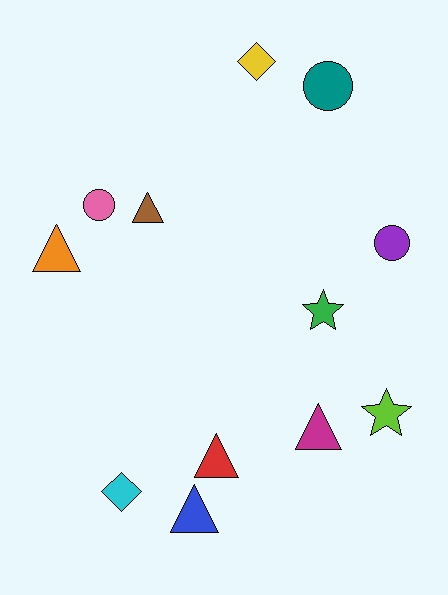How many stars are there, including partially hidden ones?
There are 2 stars.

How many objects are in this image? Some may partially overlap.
There are 12 objects.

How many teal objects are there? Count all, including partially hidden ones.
There is 1 teal object.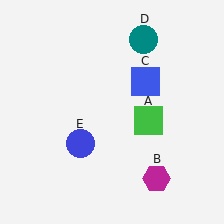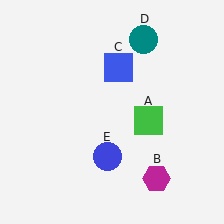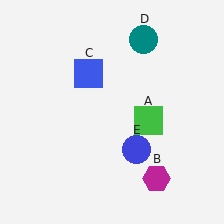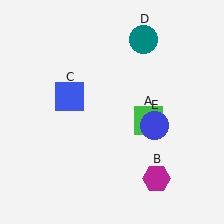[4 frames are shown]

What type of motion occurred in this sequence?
The blue square (object C), blue circle (object E) rotated counterclockwise around the center of the scene.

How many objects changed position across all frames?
2 objects changed position: blue square (object C), blue circle (object E).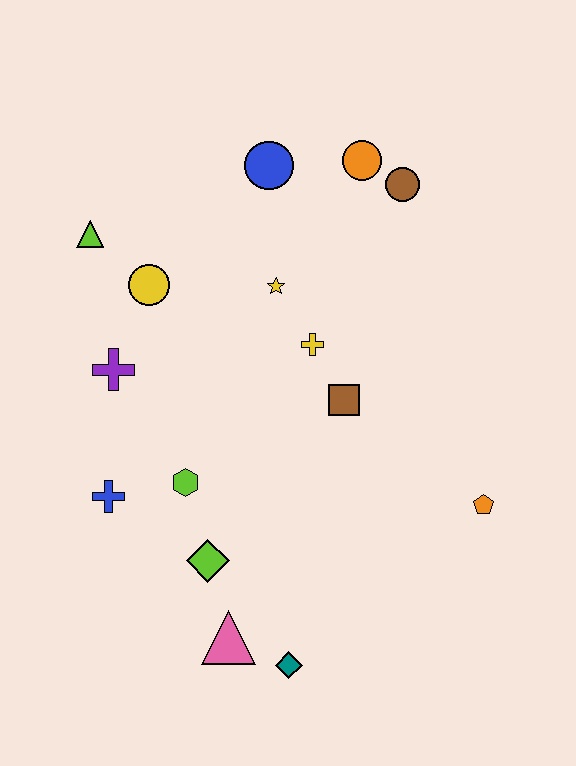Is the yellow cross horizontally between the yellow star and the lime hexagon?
No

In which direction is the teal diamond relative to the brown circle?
The teal diamond is below the brown circle.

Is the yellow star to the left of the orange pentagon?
Yes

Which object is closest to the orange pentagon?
The brown square is closest to the orange pentagon.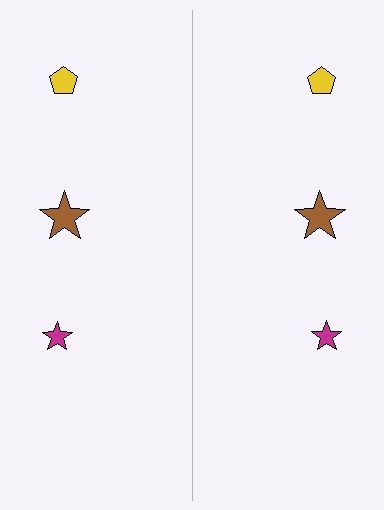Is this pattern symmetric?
Yes, this pattern has bilateral (reflection) symmetry.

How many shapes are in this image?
There are 6 shapes in this image.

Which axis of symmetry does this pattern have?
The pattern has a vertical axis of symmetry running through the center of the image.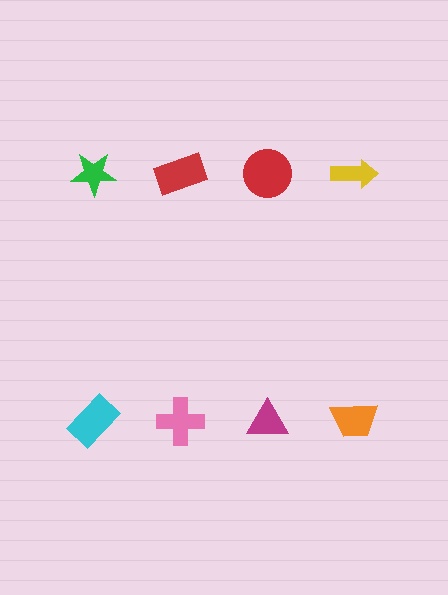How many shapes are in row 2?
4 shapes.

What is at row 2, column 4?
An orange trapezoid.